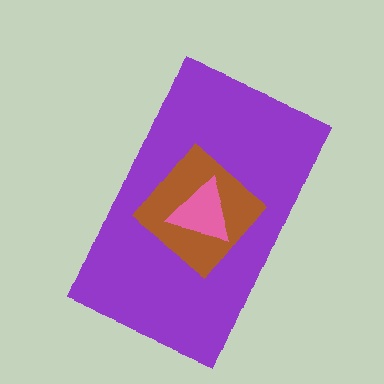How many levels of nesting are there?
3.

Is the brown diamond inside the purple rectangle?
Yes.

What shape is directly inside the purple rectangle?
The brown diamond.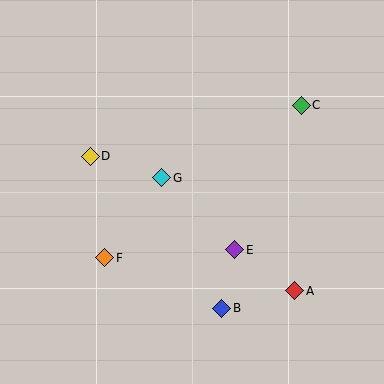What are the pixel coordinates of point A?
Point A is at (295, 291).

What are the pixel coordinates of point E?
Point E is at (235, 250).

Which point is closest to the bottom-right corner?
Point A is closest to the bottom-right corner.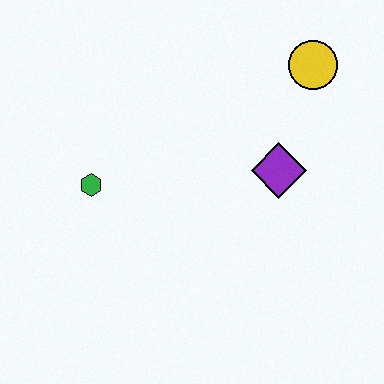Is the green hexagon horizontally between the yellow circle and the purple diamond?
No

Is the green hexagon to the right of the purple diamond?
No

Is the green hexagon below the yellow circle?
Yes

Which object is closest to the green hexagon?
The purple diamond is closest to the green hexagon.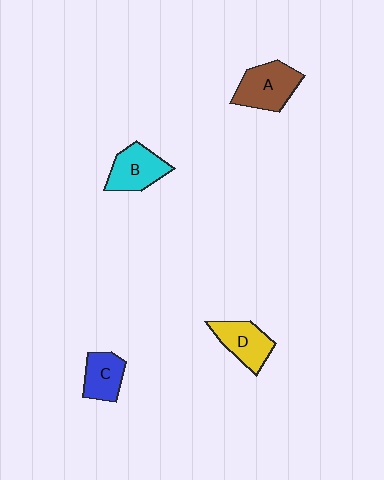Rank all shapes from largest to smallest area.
From largest to smallest: A (brown), B (cyan), D (yellow), C (blue).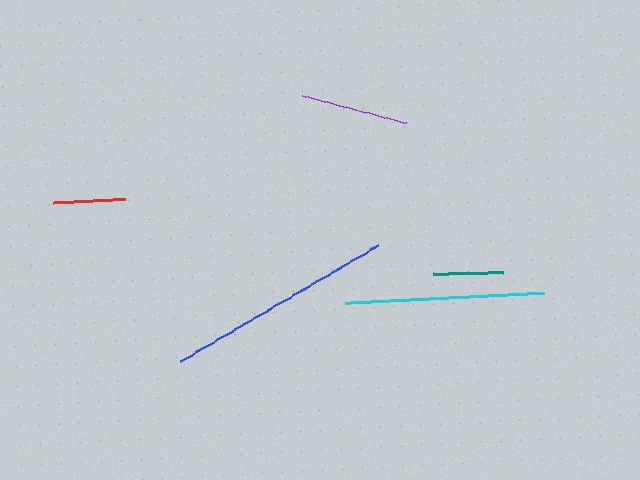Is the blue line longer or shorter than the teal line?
The blue line is longer than the teal line.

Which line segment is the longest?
The blue line is the longest at approximately 230 pixels.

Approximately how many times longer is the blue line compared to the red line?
The blue line is approximately 3.2 times the length of the red line.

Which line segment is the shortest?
The teal line is the shortest at approximately 70 pixels.